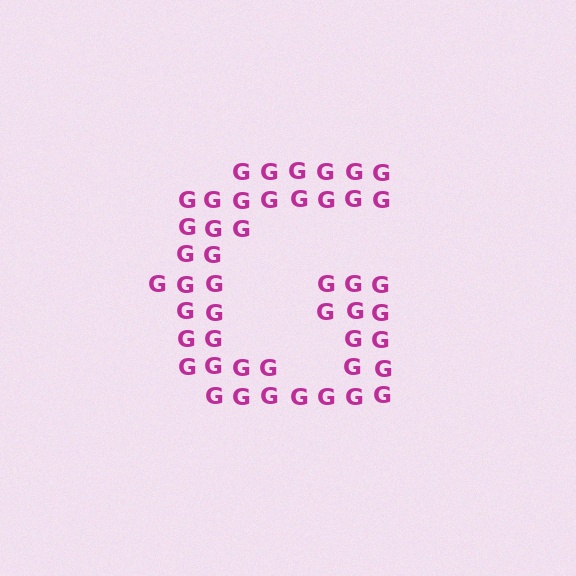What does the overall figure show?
The overall figure shows the letter G.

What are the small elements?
The small elements are letter G's.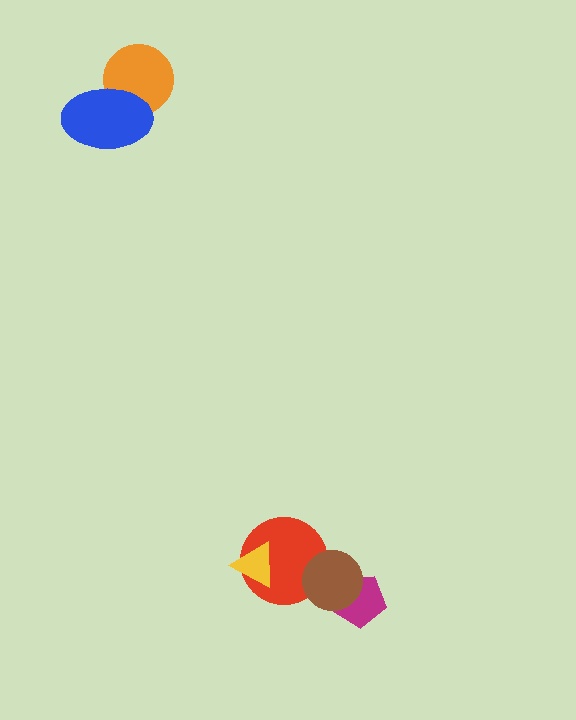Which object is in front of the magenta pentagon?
The brown circle is in front of the magenta pentagon.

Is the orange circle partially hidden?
Yes, it is partially covered by another shape.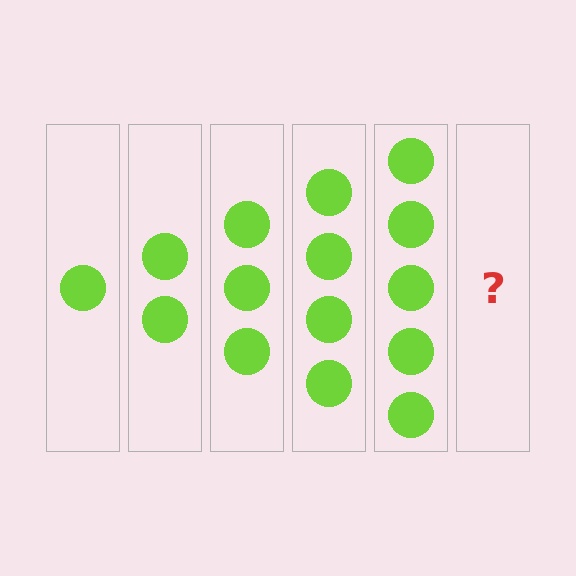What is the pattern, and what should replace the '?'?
The pattern is that each step adds one more circle. The '?' should be 6 circles.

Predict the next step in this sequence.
The next step is 6 circles.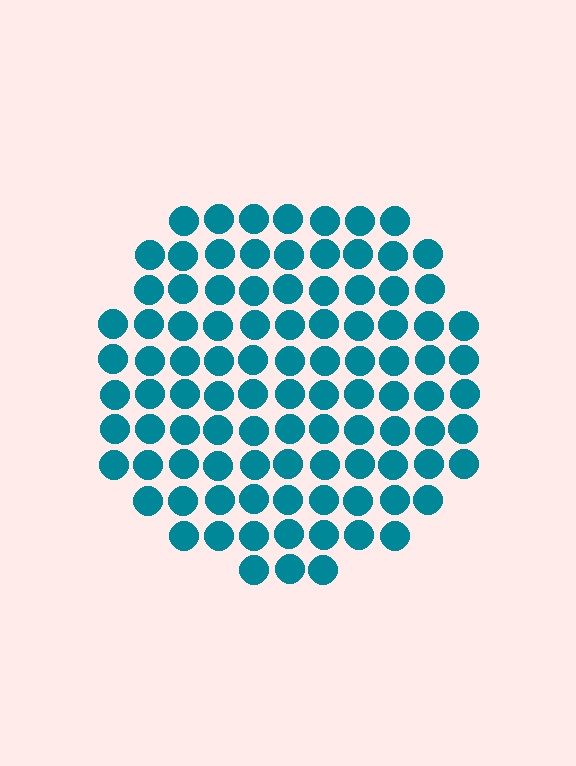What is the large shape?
The large shape is a circle.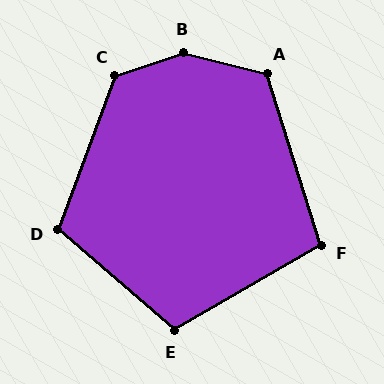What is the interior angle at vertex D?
Approximately 111 degrees (obtuse).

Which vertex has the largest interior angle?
B, at approximately 147 degrees.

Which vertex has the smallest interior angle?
F, at approximately 103 degrees.